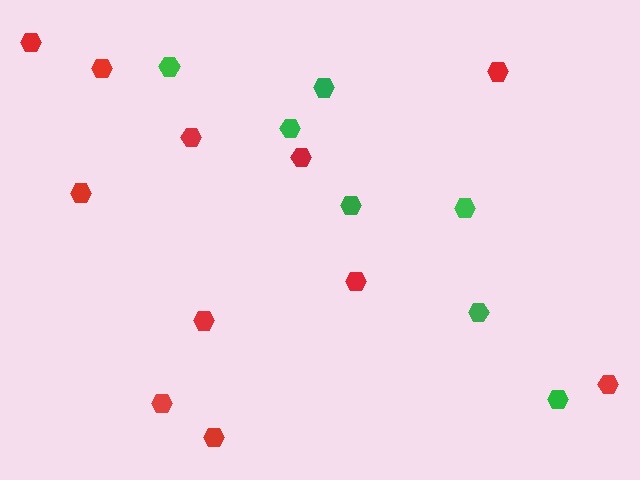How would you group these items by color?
There are 2 groups: one group of red hexagons (11) and one group of green hexagons (7).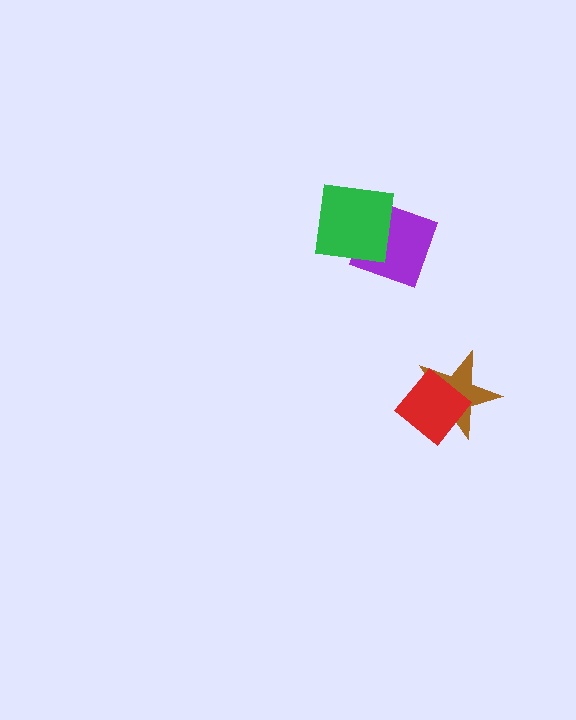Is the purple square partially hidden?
Yes, it is partially covered by another shape.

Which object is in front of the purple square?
The green square is in front of the purple square.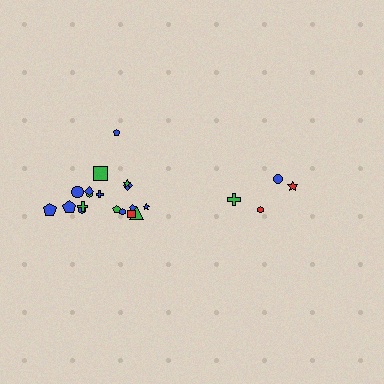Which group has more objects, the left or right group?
The left group.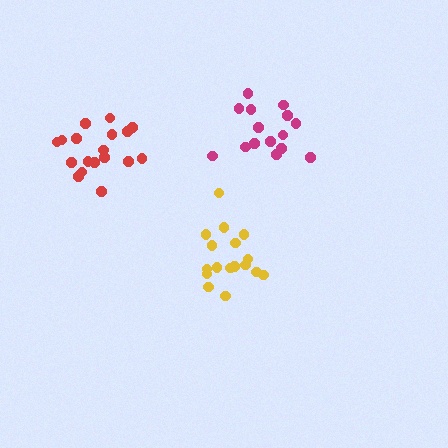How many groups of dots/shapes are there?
There are 3 groups.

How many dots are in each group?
Group 1: 18 dots, Group 2: 17 dots, Group 3: 15 dots (50 total).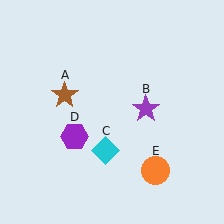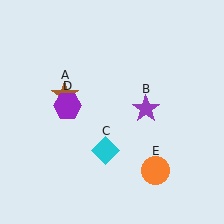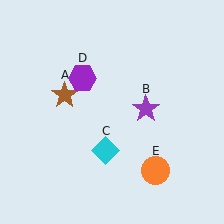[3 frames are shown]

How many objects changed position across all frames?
1 object changed position: purple hexagon (object D).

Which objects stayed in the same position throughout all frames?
Brown star (object A) and purple star (object B) and cyan diamond (object C) and orange circle (object E) remained stationary.